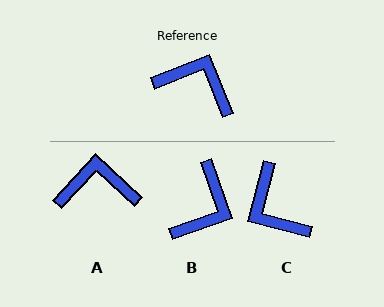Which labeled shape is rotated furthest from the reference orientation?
C, about 144 degrees away.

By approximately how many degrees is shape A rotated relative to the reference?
Approximately 25 degrees counter-clockwise.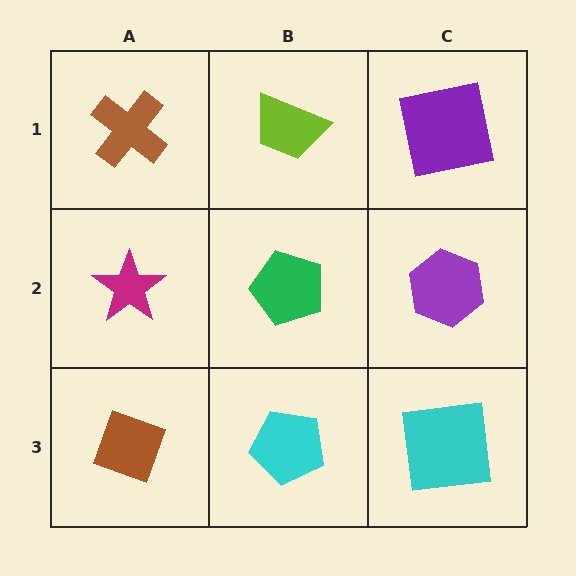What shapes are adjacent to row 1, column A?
A magenta star (row 2, column A), a lime trapezoid (row 1, column B).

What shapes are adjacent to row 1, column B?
A green pentagon (row 2, column B), a brown cross (row 1, column A), a purple square (row 1, column C).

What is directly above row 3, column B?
A green pentagon.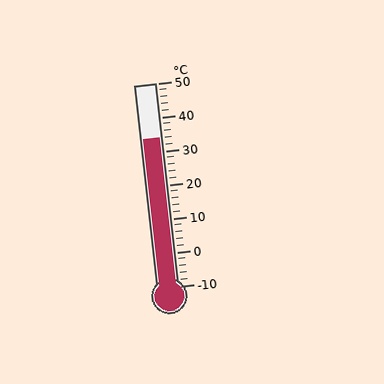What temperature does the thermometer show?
The thermometer shows approximately 34°C.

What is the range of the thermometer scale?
The thermometer scale ranges from -10°C to 50°C.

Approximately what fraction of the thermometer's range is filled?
The thermometer is filled to approximately 75% of its range.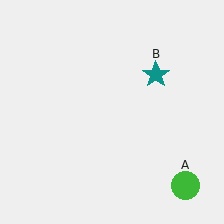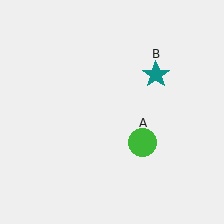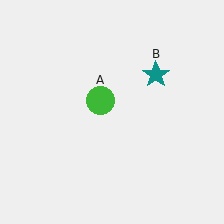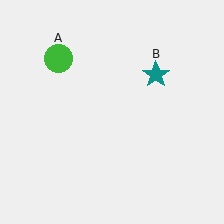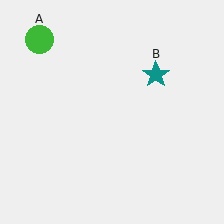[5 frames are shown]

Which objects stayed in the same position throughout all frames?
Teal star (object B) remained stationary.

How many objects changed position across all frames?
1 object changed position: green circle (object A).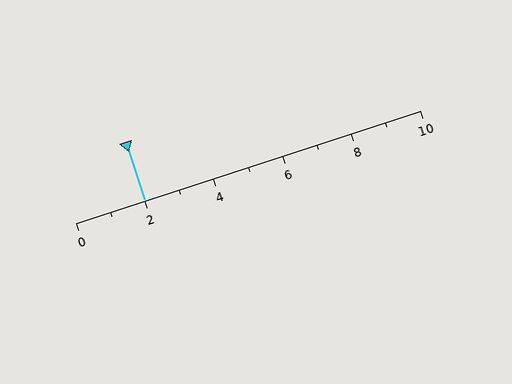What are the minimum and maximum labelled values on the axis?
The axis runs from 0 to 10.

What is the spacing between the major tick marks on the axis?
The major ticks are spaced 2 apart.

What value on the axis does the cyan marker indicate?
The marker indicates approximately 2.